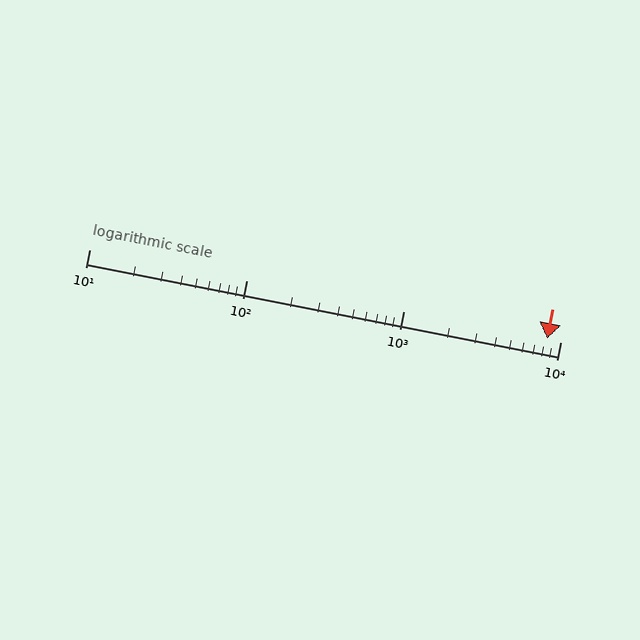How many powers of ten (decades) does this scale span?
The scale spans 3 decades, from 10 to 10000.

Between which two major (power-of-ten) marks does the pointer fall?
The pointer is between 1000 and 10000.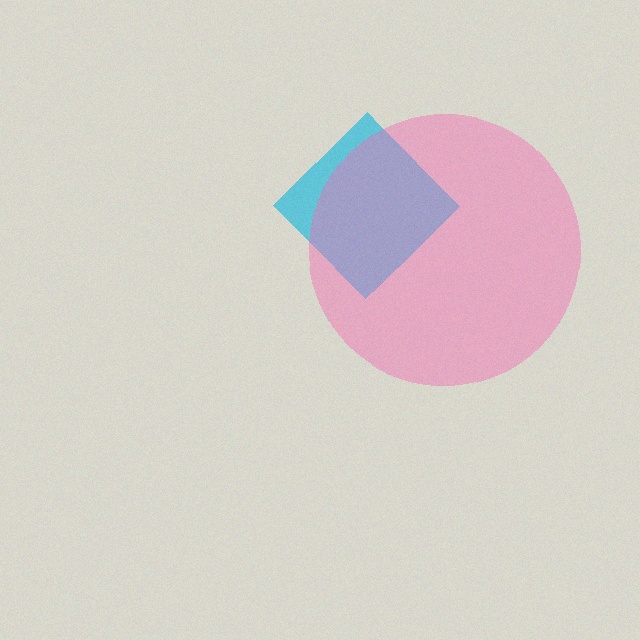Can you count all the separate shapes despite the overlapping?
Yes, there are 2 separate shapes.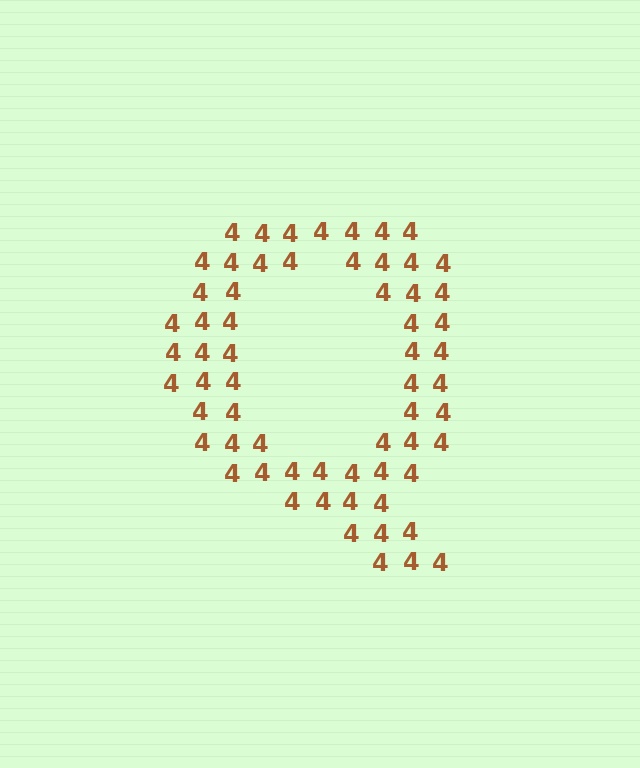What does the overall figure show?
The overall figure shows the letter Q.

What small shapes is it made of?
It is made of small digit 4's.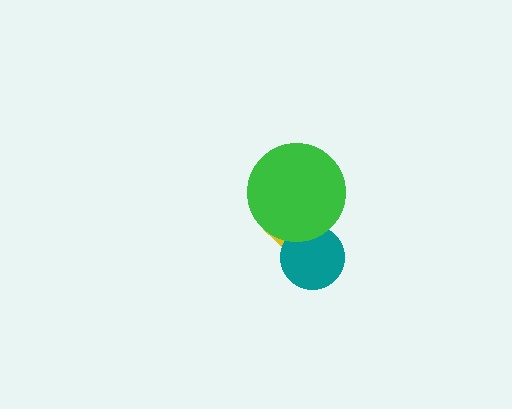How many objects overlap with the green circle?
2 objects overlap with the green circle.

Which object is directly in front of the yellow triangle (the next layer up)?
The teal circle is directly in front of the yellow triangle.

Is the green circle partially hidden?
No, no other shape covers it.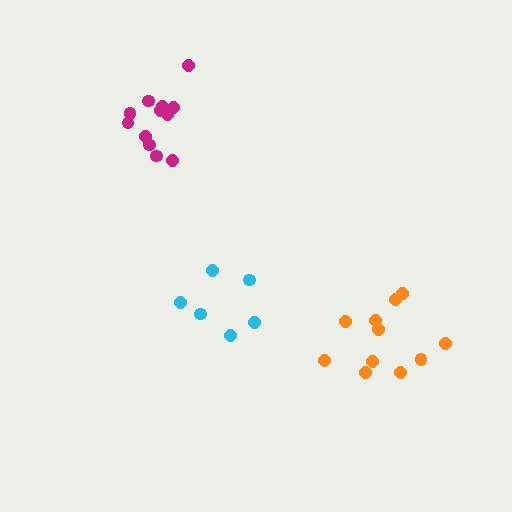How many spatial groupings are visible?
There are 3 spatial groupings.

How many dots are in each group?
Group 1: 11 dots, Group 2: 6 dots, Group 3: 12 dots (29 total).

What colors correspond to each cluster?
The clusters are colored: orange, cyan, magenta.